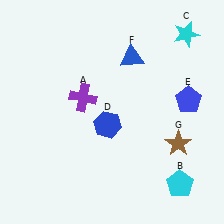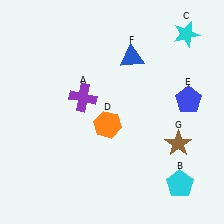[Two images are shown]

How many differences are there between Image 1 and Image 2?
There is 1 difference between the two images.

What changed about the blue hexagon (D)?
In Image 1, D is blue. In Image 2, it changed to orange.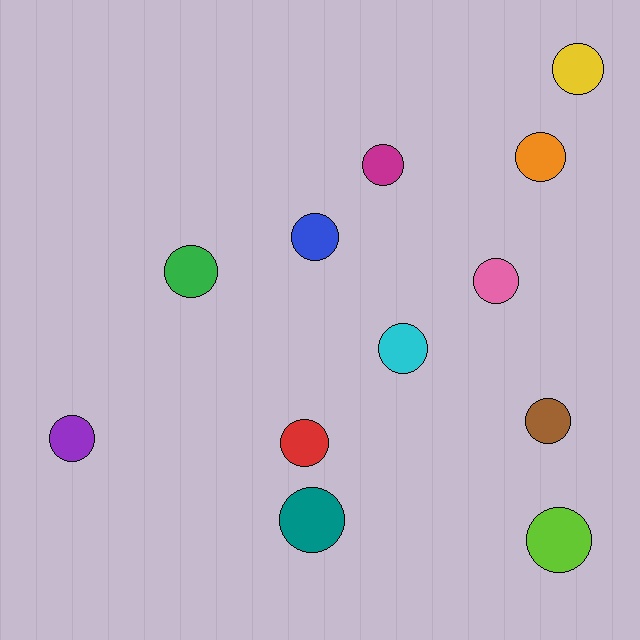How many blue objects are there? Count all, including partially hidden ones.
There is 1 blue object.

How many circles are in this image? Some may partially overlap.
There are 12 circles.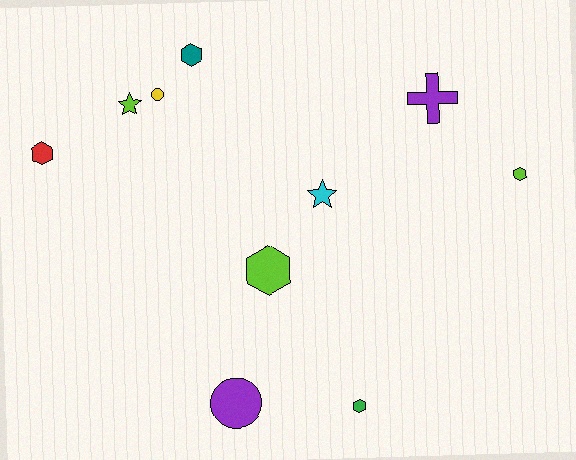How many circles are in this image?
There are 2 circles.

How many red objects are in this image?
There is 1 red object.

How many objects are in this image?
There are 10 objects.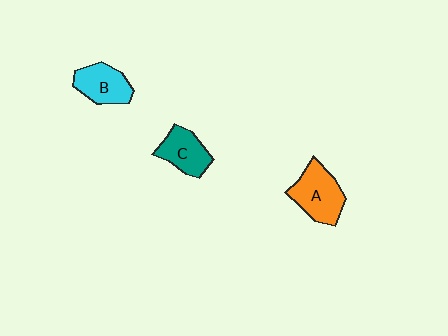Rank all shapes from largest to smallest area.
From largest to smallest: A (orange), B (cyan), C (teal).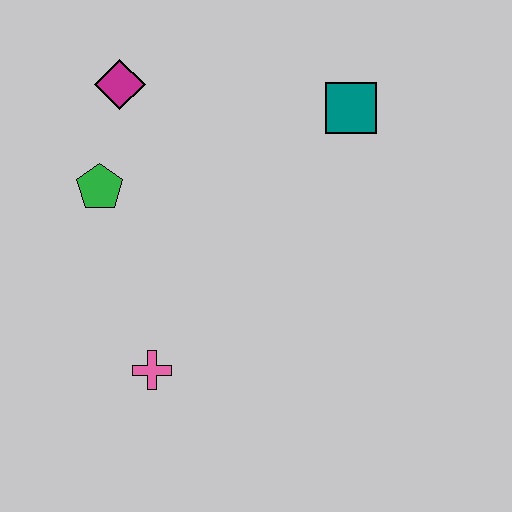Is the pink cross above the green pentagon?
No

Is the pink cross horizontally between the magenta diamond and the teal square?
Yes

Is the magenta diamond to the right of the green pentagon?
Yes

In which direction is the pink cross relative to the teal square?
The pink cross is below the teal square.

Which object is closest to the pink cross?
The green pentagon is closest to the pink cross.